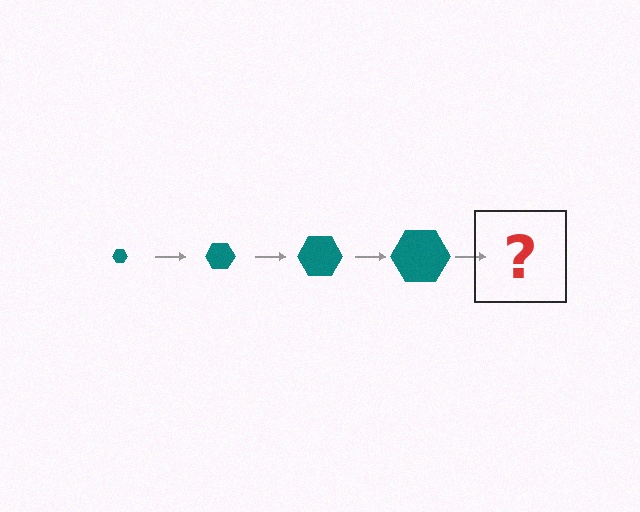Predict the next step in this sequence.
The next step is a teal hexagon, larger than the previous one.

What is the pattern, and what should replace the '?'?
The pattern is that the hexagon gets progressively larger each step. The '?' should be a teal hexagon, larger than the previous one.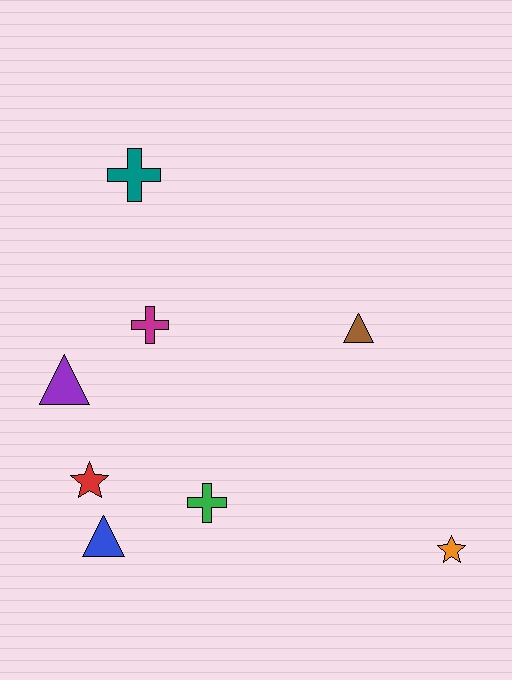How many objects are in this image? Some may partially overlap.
There are 8 objects.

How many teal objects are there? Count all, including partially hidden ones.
There is 1 teal object.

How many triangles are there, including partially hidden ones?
There are 3 triangles.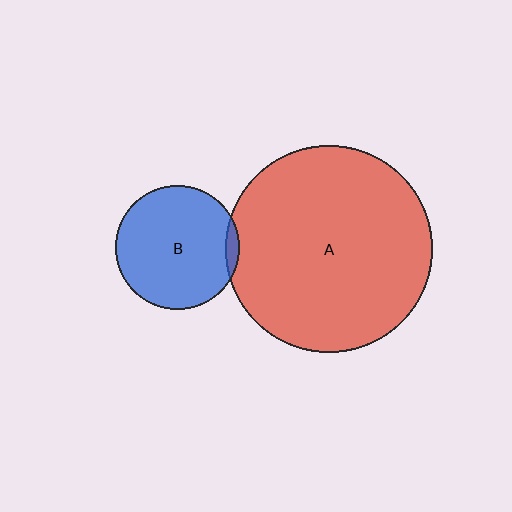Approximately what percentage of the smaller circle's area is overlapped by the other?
Approximately 5%.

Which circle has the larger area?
Circle A (red).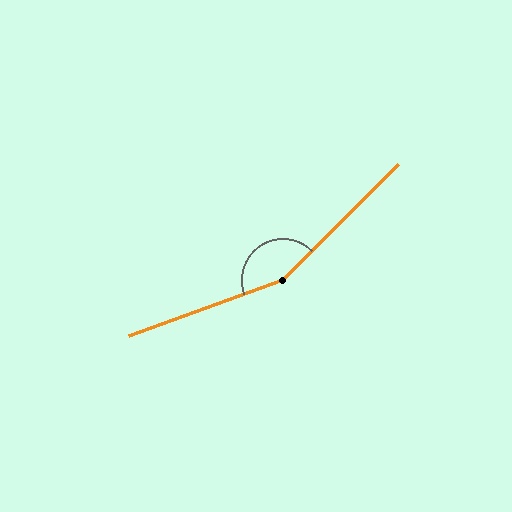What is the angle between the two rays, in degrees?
Approximately 155 degrees.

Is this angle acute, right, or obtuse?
It is obtuse.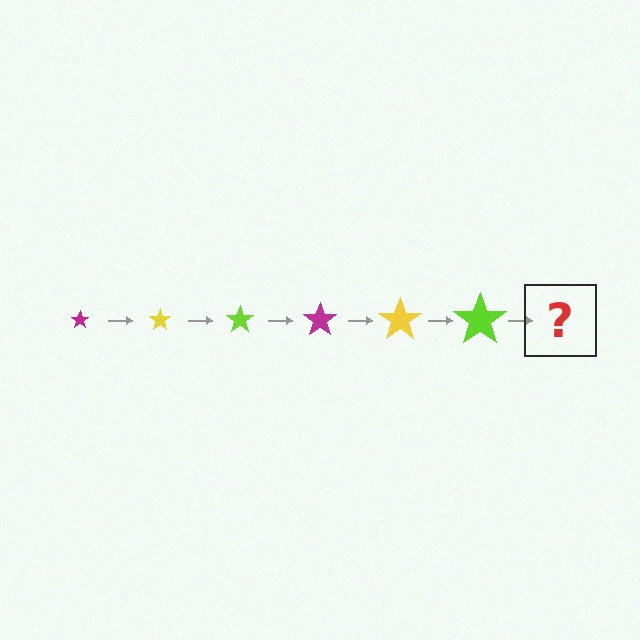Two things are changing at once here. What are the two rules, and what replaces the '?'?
The two rules are that the star grows larger each step and the color cycles through magenta, yellow, and lime. The '?' should be a magenta star, larger than the previous one.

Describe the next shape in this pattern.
It should be a magenta star, larger than the previous one.